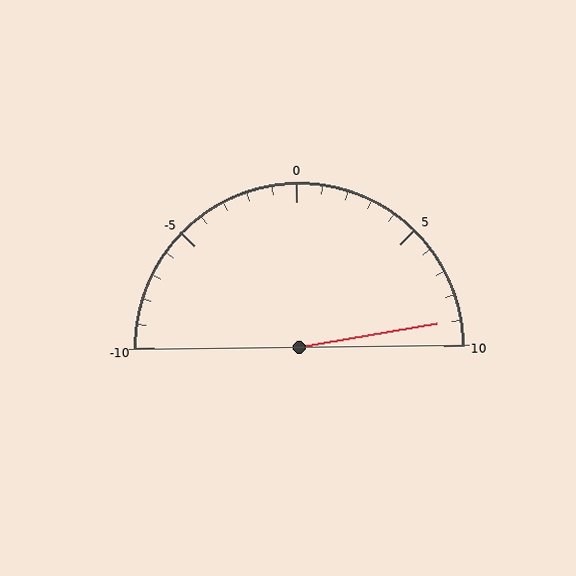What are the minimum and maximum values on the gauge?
The gauge ranges from -10 to 10.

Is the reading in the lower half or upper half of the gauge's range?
The reading is in the upper half of the range (-10 to 10).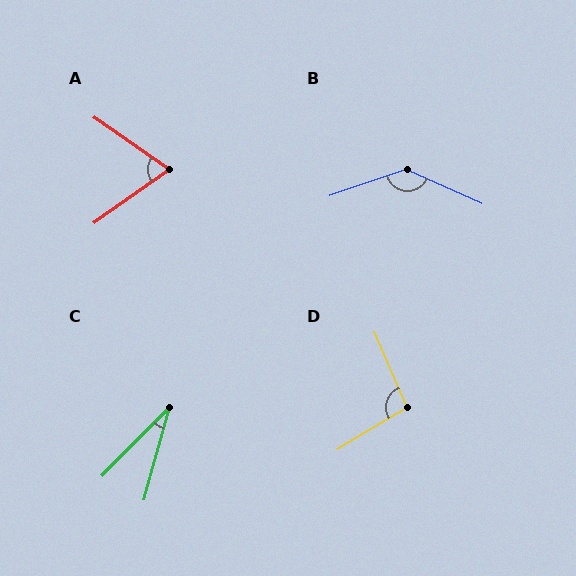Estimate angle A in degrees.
Approximately 70 degrees.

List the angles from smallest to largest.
C (29°), A (70°), D (98°), B (136°).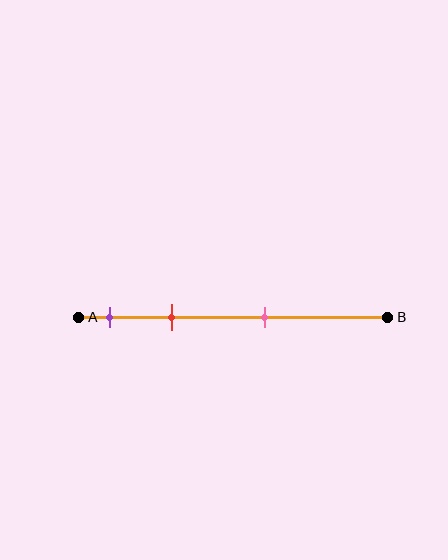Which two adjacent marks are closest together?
The purple and red marks are the closest adjacent pair.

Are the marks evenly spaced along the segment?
No, the marks are not evenly spaced.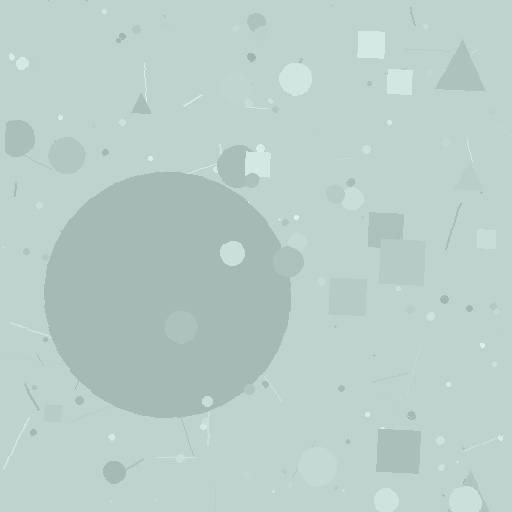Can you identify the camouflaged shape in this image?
The camouflaged shape is a circle.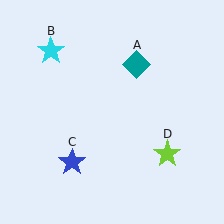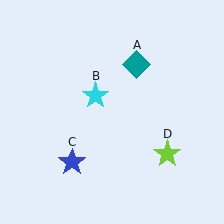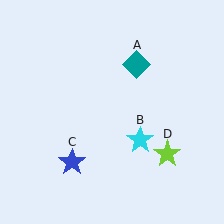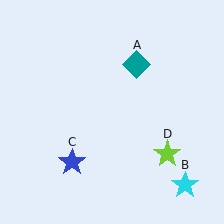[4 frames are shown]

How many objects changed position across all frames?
1 object changed position: cyan star (object B).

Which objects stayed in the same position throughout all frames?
Teal diamond (object A) and blue star (object C) and lime star (object D) remained stationary.